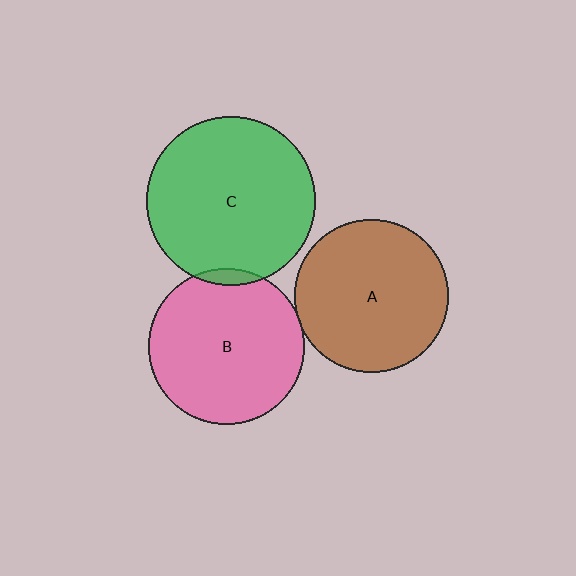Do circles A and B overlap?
Yes.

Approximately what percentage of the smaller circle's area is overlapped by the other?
Approximately 5%.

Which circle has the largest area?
Circle C (green).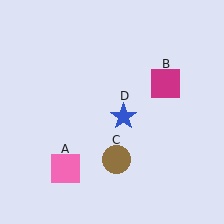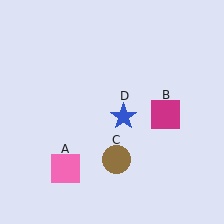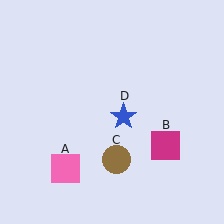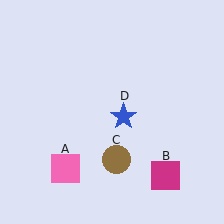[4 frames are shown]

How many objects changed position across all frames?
1 object changed position: magenta square (object B).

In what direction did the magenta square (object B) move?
The magenta square (object B) moved down.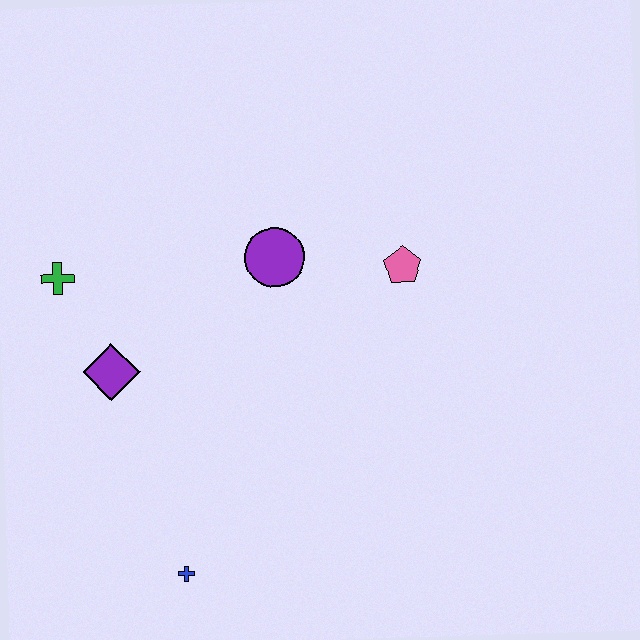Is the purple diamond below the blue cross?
No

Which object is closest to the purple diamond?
The green cross is closest to the purple diamond.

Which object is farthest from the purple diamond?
The pink pentagon is farthest from the purple diamond.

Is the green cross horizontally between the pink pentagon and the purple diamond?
No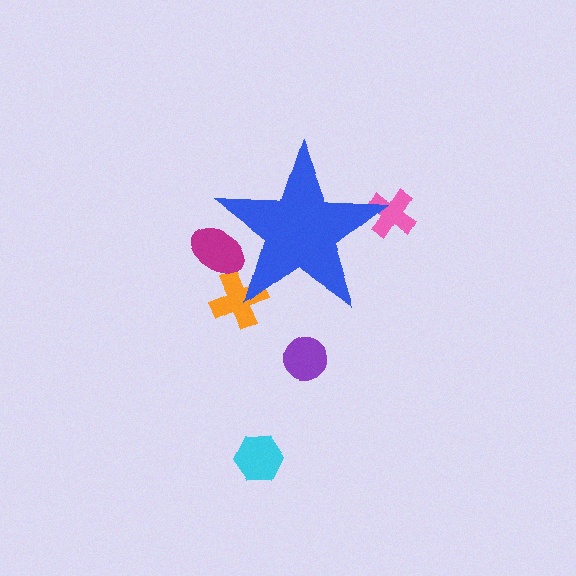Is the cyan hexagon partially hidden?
No, the cyan hexagon is fully visible.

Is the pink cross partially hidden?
Yes, the pink cross is partially hidden behind the blue star.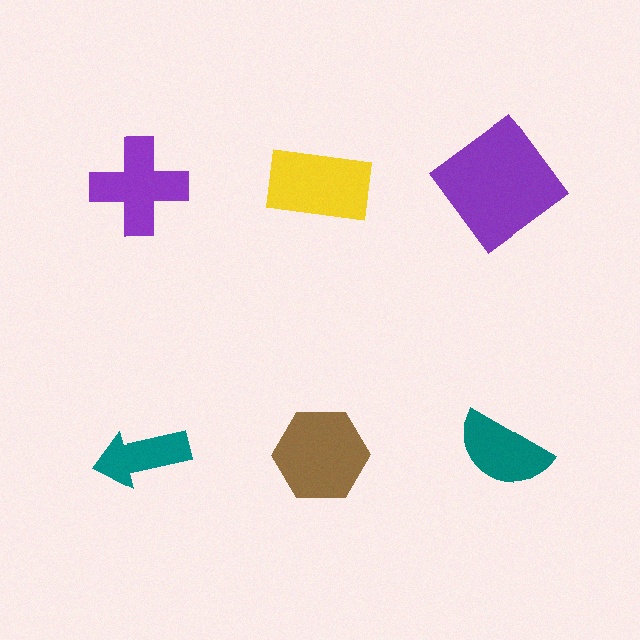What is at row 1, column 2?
A yellow rectangle.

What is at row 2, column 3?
A teal semicircle.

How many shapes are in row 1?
3 shapes.